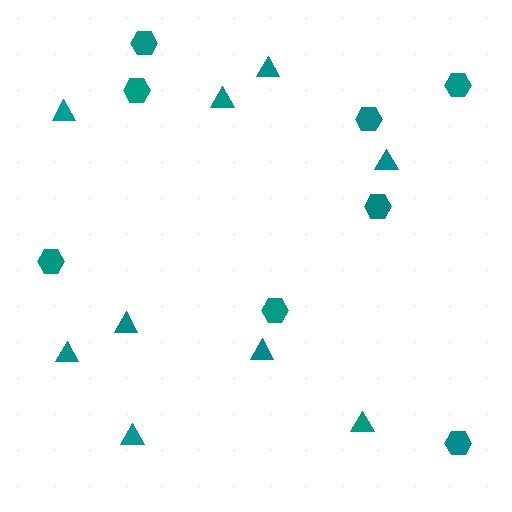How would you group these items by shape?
There are 2 groups: one group of triangles (9) and one group of hexagons (8).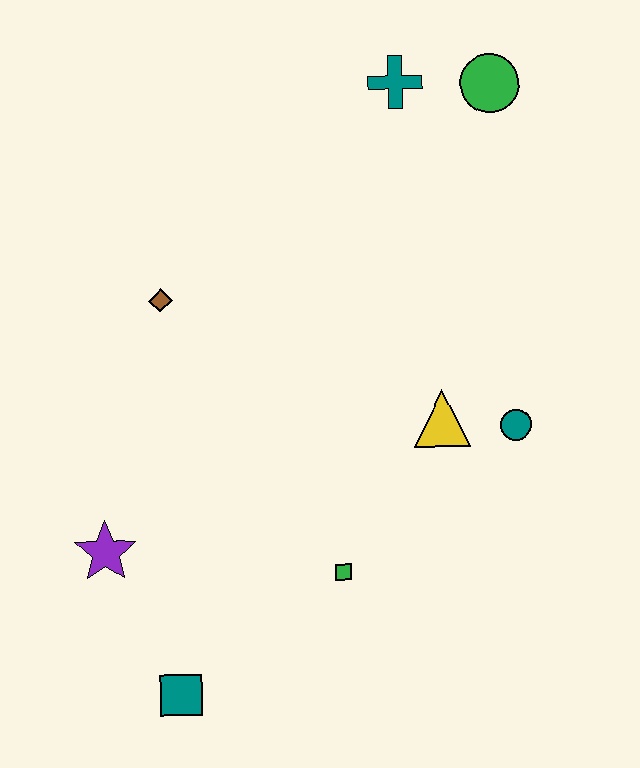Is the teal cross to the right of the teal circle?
No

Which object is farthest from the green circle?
The teal square is farthest from the green circle.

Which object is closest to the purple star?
The teal square is closest to the purple star.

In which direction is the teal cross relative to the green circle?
The teal cross is to the left of the green circle.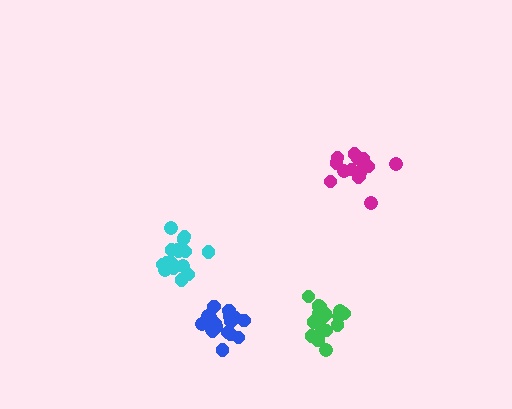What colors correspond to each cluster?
The clusters are colored: green, blue, magenta, cyan.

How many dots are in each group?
Group 1: 18 dots, Group 2: 19 dots, Group 3: 17 dots, Group 4: 17 dots (71 total).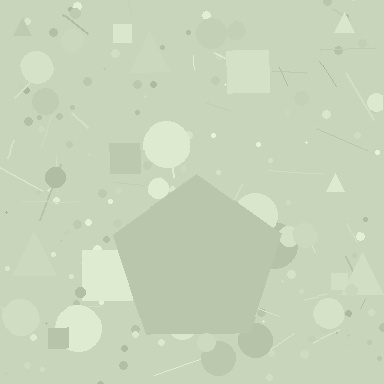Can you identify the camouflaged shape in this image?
The camouflaged shape is a pentagon.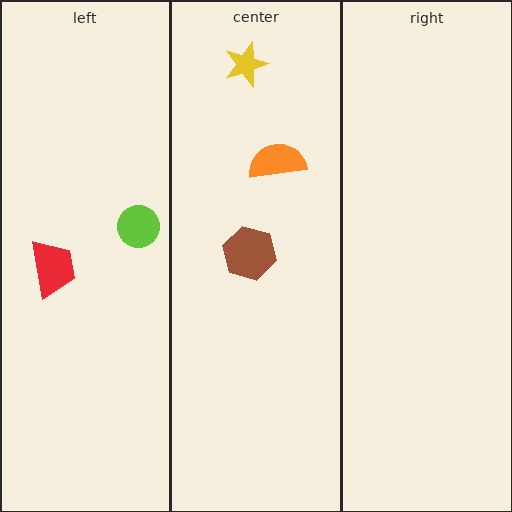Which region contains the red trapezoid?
The left region.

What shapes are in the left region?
The red trapezoid, the lime circle.